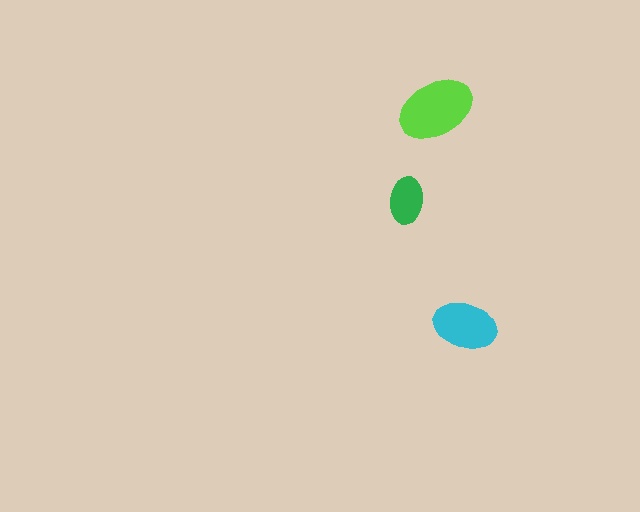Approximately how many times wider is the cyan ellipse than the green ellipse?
About 1.5 times wider.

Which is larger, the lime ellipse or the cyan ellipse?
The lime one.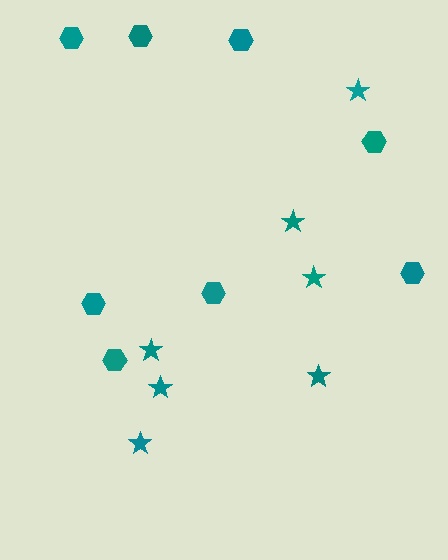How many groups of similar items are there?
There are 2 groups: one group of hexagons (8) and one group of stars (7).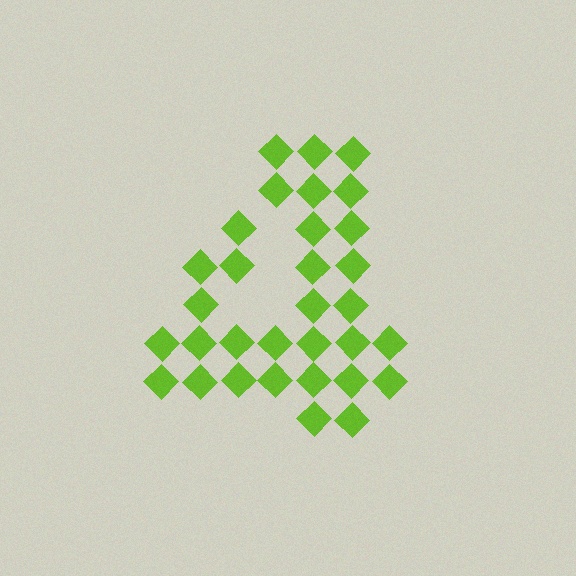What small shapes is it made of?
It is made of small diamonds.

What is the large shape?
The large shape is the digit 4.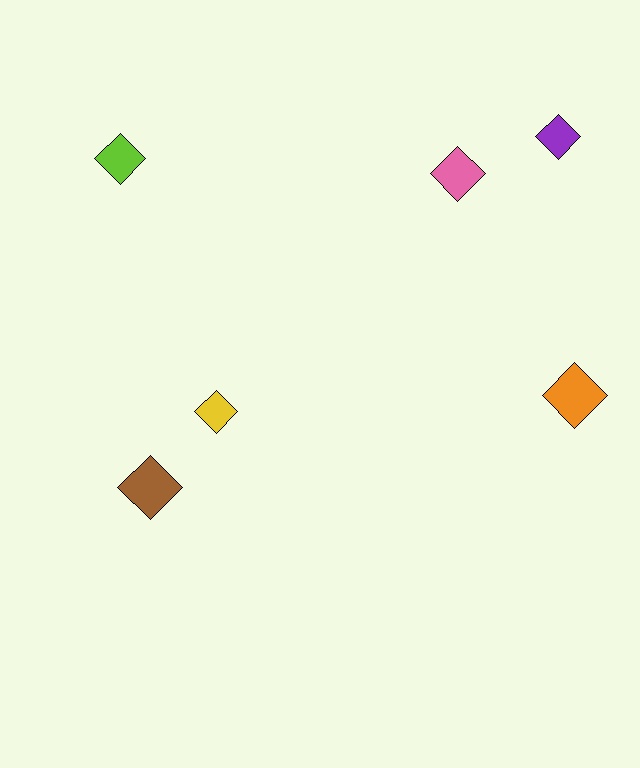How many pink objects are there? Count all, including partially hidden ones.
There is 1 pink object.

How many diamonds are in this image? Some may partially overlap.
There are 6 diamonds.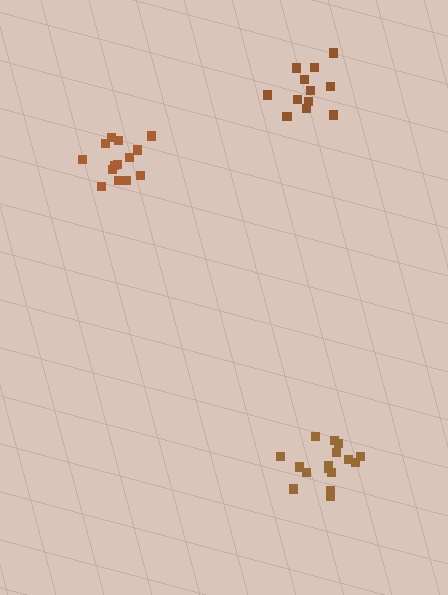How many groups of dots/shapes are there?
There are 3 groups.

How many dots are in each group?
Group 1: 14 dots, Group 2: 12 dots, Group 3: 16 dots (42 total).